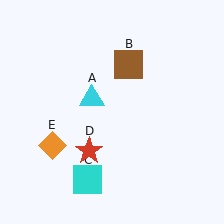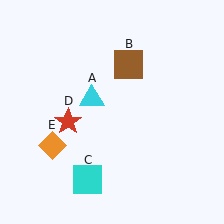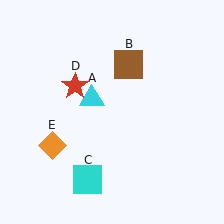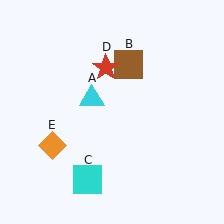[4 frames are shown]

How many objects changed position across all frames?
1 object changed position: red star (object D).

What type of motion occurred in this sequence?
The red star (object D) rotated clockwise around the center of the scene.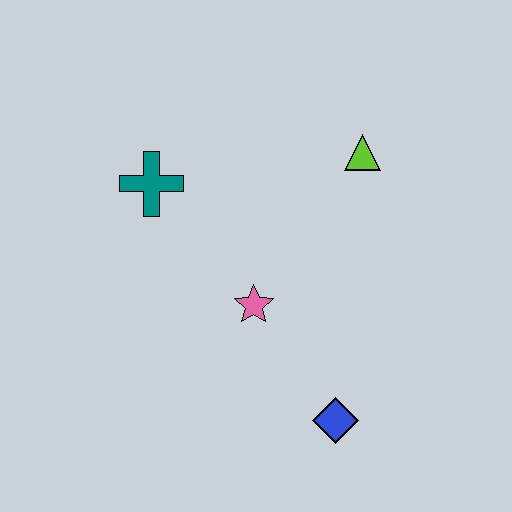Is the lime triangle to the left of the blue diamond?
No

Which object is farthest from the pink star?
The lime triangle is farthest from the pink star.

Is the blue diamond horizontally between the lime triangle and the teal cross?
Yes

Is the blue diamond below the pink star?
Yes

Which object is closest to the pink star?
The blue diamond is closest to the pink star.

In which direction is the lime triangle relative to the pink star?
The lime triangle is above the pink star.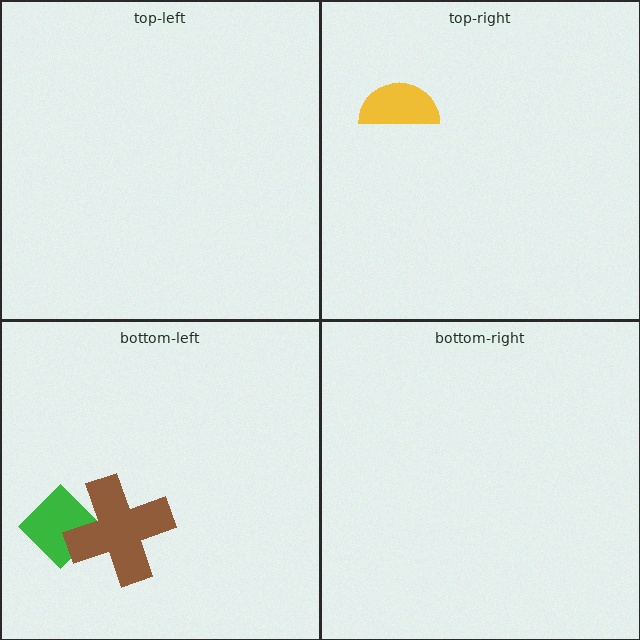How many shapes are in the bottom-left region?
2.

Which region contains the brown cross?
The bottom-left region.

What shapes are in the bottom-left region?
The green diamond, the brown cross.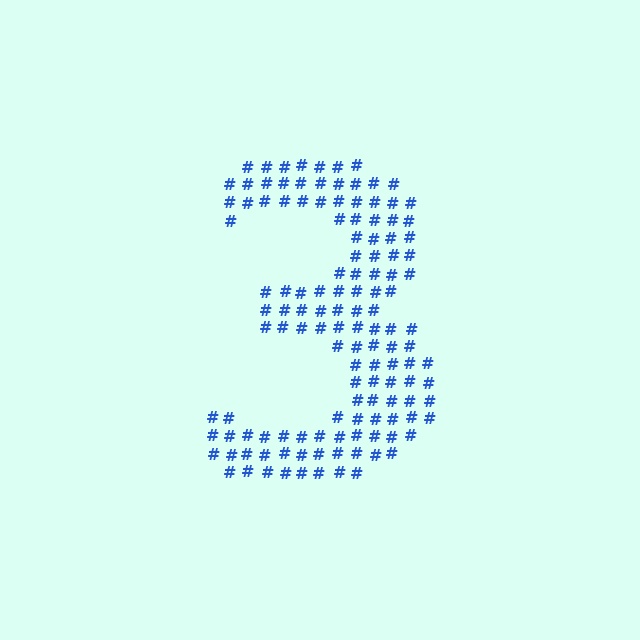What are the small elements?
The small elements are hash symbols.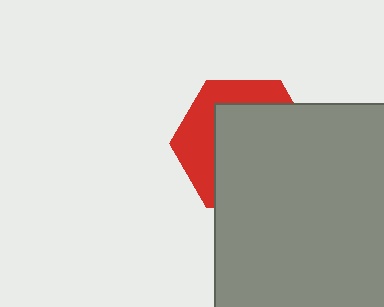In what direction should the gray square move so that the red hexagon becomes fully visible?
The gray square should move toward the lower-right. That is the shortest direction to clear the overlap and leave the red hexagon fully visible.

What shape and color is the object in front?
The object in front is a gray square.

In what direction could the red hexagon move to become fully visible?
The red hexagon could move toward the upper-left. That would shift it out from behind the gray square entirely.